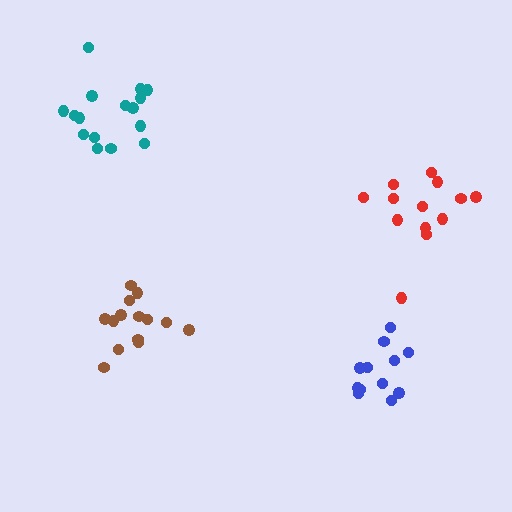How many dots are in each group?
Group 1: 12 dots, Group 2: 13 dots, Group 3: 14 dots, Group 4: 16 dots (55 total).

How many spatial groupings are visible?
There are 4 spatial groupings.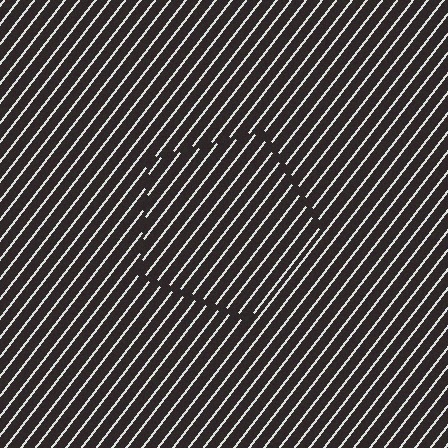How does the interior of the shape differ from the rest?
The interior of the shape contains the same grating, shifted by half a period — the contour is defined by the phase discontinuity where line-ends from the inner and outer gratings abut.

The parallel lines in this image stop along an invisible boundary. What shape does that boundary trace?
An illusory pentagon. The interior of the shape contains the same grating, shifted by half a period — the contour is defined by the phase discontinuity where line-ends from the inner and outer gratings abut.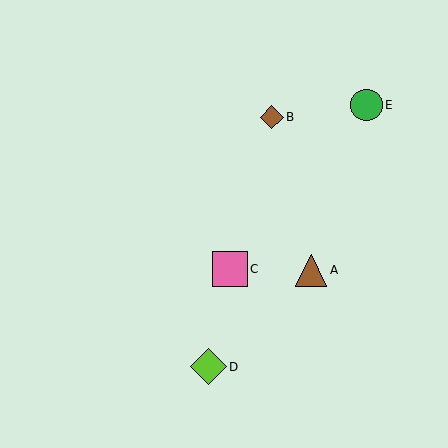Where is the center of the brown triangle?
The center of the brown triangle is at (311, 270).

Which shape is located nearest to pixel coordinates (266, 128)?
The brown diamond (labeled B) at (272, 117) is nearest to that location.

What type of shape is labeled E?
Shape E is a green circle.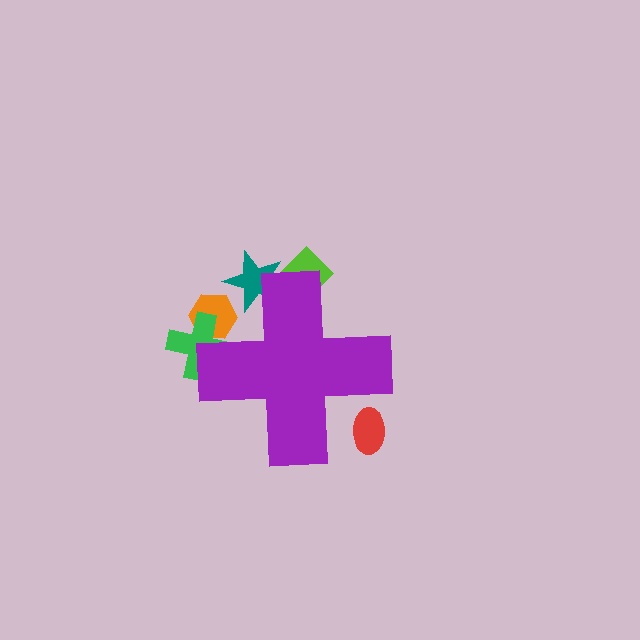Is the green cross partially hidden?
Yes, the green cross is partially hidden behind the purple cross.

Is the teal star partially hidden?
Yes, the teal star is partially hidden behind the purple cross.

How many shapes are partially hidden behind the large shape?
5 shapes are partially hidden.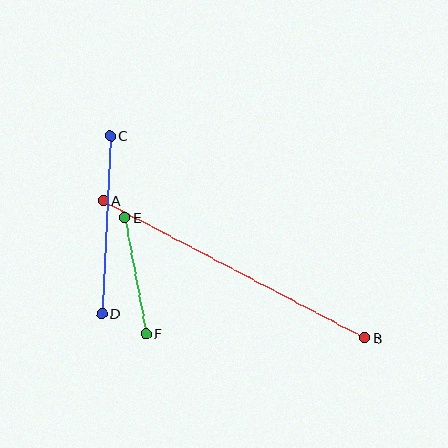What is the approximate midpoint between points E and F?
The midpoint is at approximately (135, 276) pixels.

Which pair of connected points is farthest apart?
Points A and B are farthest apart.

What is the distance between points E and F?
The distance is approximately 118 pixels.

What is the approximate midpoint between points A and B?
The midpoint is at approximately (234, 269) pixels.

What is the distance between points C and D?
The distance is approximately 178 pixels.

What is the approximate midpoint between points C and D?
The midpoint is at approximately (106, 225) pixels.